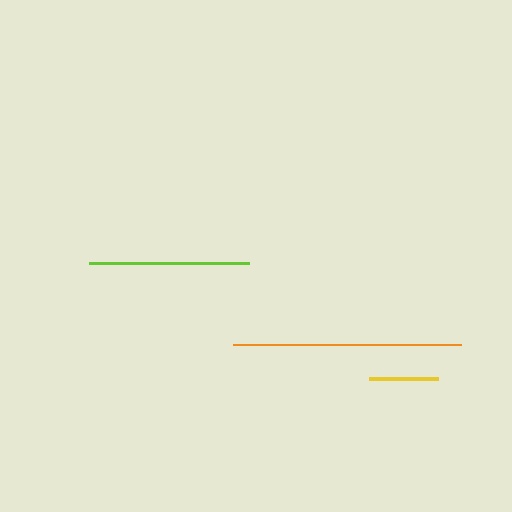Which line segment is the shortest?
The yellow line is the shortest at approximately 70 pixels.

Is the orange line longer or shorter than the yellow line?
The orange line is longer than the yellow line.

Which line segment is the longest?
The orange line is the longest at approximately 228 pixels.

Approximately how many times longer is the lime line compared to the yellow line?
The lime line is approximately 2.3 times the length of the yellow line.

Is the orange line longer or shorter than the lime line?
The orange line is longer than the lime line.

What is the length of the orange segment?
The orange segment is approximately 228 pixels long.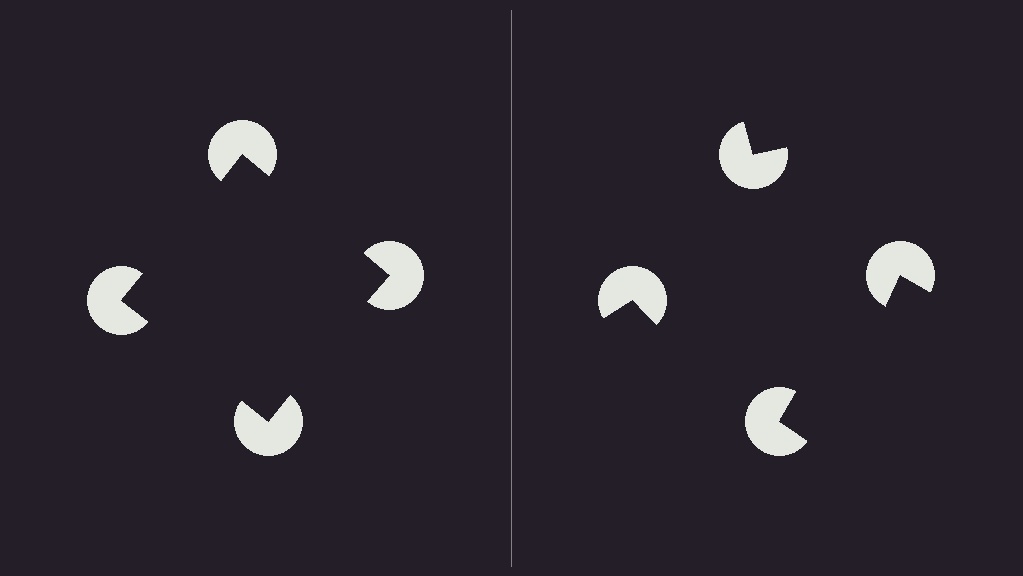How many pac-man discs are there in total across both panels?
8 — 4 on each side.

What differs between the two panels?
The pac-man discs are positioned identically on both sides; only the wedge orientations differ. On the left they align to a square; on the right they are misaligned.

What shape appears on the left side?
An illusory square.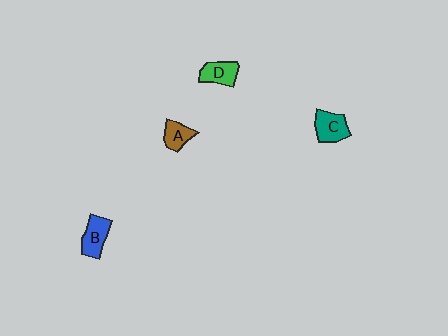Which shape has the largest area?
Shape C (teal).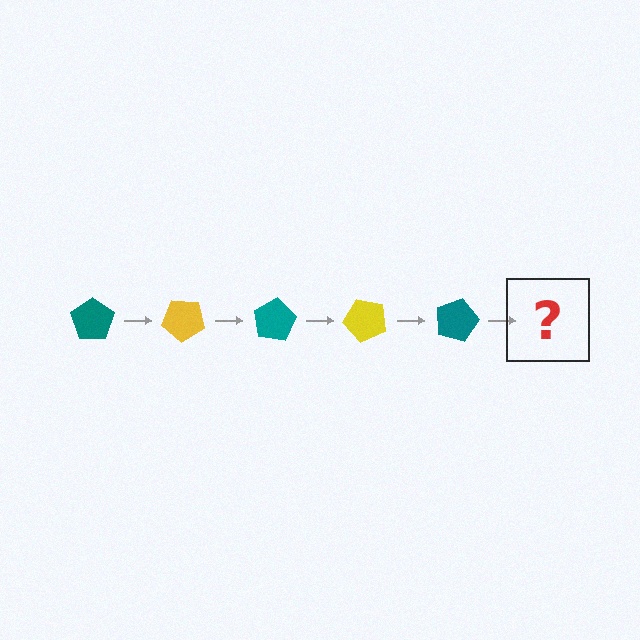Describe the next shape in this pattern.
It should be a yellow pentagon, rotated 200 degrees from the start.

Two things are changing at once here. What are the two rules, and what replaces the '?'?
The two rules are that it rotates 40 degrees each step and the color cycles through teal and yellow. The '?' should be a yellow pentagon, rotated 200 degrees from the start.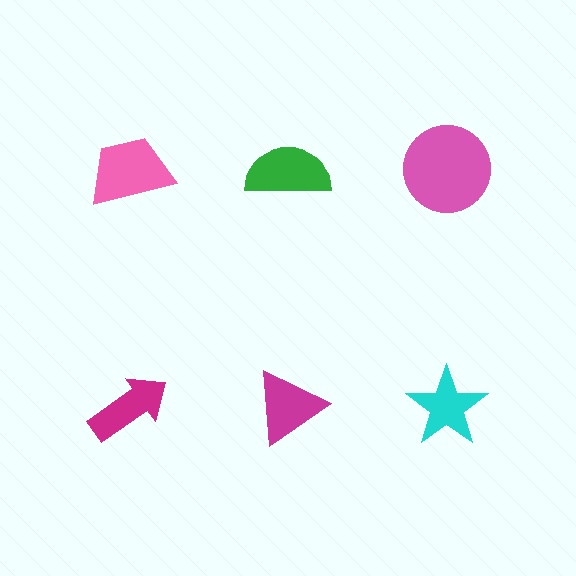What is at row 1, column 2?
A green semicircle.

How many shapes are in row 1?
3 shapes.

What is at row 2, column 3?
A cyan star.